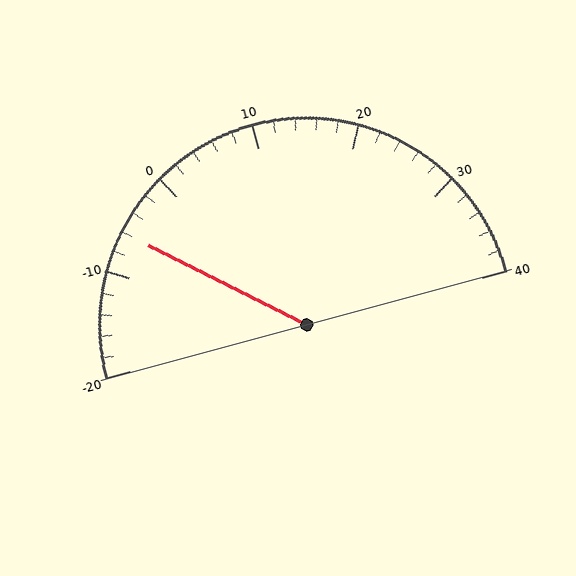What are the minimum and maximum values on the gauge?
The gauge ranges from -20 to 40.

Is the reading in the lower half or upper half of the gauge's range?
The reading is in the lower half of the range (-20 to 40).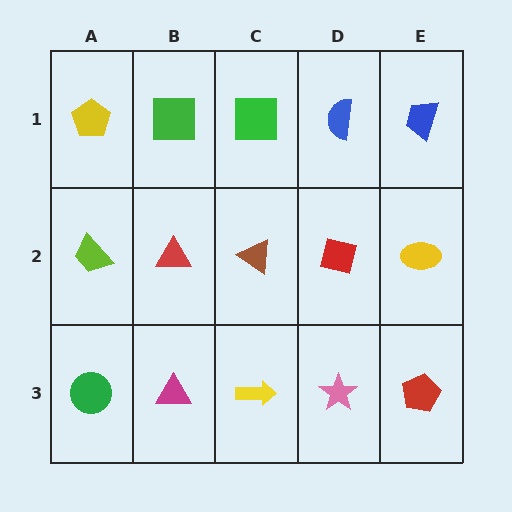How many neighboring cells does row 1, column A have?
2.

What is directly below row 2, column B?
A magenta triangle.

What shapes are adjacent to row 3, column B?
A red triangle (row 2, column B), a green circle (row 3, column A), a yellow arrow (row 3, column C).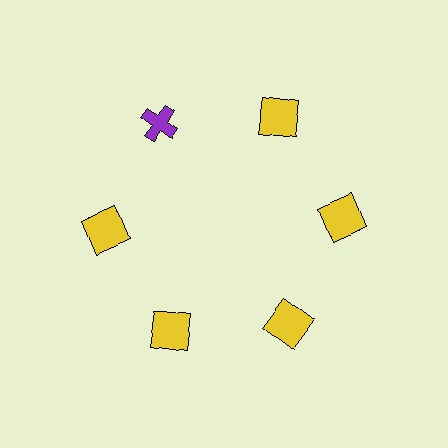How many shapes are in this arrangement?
There are 6 shapes arranged in a ring pattern.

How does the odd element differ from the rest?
It differs in both color (purple instead of yellow) and shape (cross instead of square).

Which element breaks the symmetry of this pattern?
The purple cross at roughly the 11 o'clock position breaks the symmetry. All other shapes are yellow squares.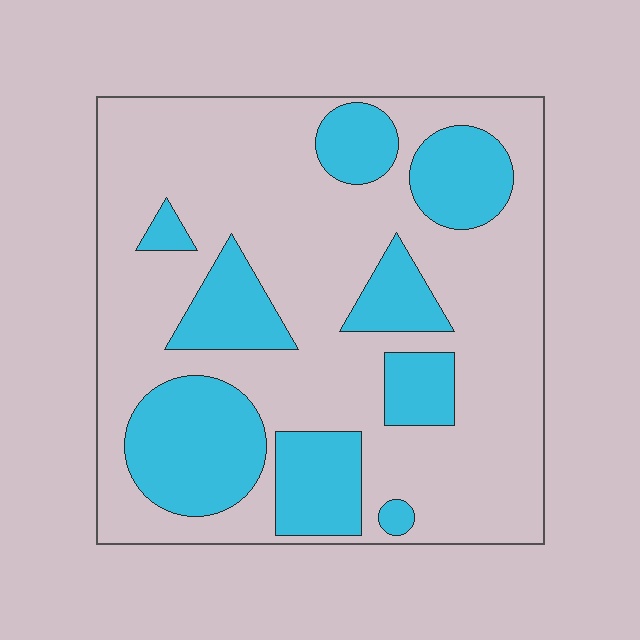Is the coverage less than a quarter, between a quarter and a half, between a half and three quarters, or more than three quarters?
Between a quarter and a half.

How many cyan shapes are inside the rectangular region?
9.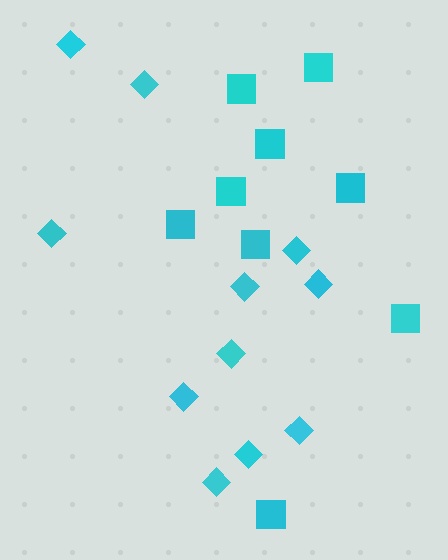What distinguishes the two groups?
There are 2 groups: one group of diamonds (11) and one group of squares (9).